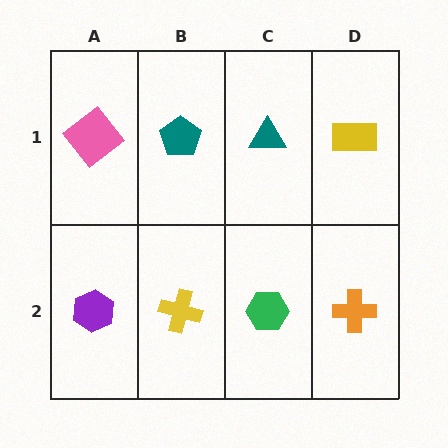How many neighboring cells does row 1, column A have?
2.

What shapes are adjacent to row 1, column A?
A purple hexagon (row 2, column A), a teal pentagon (row 1, column B).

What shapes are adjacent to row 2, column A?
A pink diamond (row 1, column A), a yellow cross (row 2, column B).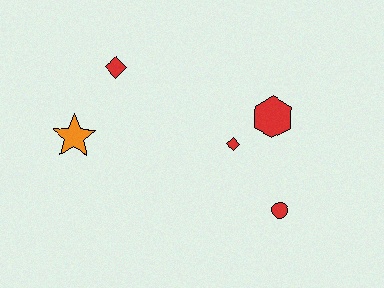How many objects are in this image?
There are 5 objects.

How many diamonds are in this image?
There are 2 diamonds.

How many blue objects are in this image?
There are no blue objects.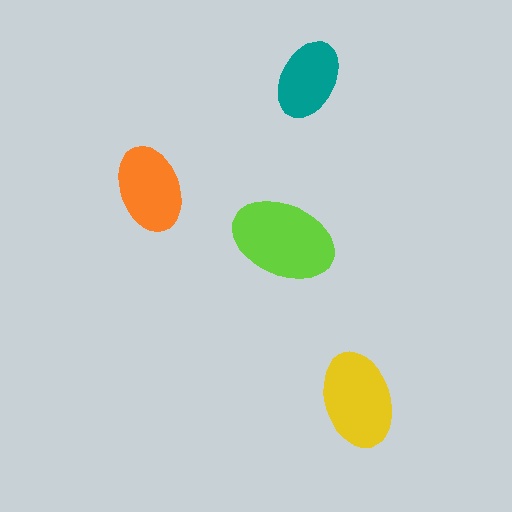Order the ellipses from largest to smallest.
the lime one, the yellow one, the orange one, the teal one.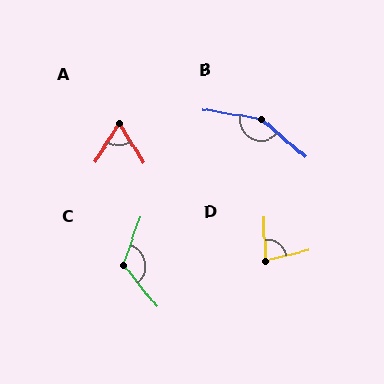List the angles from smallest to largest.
A (65°), D (78°), C (122°), B (149°).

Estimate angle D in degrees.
Approximately 78 degrees.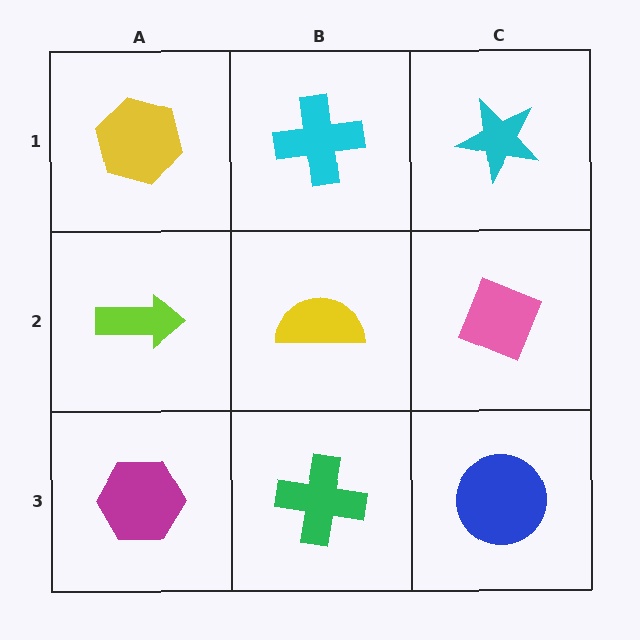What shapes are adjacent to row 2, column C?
A cyan star (row 1, column C), a blue circle (row 3, column C), a yellow semicircle (row 2, column B).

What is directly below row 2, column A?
A magenta hexagon.